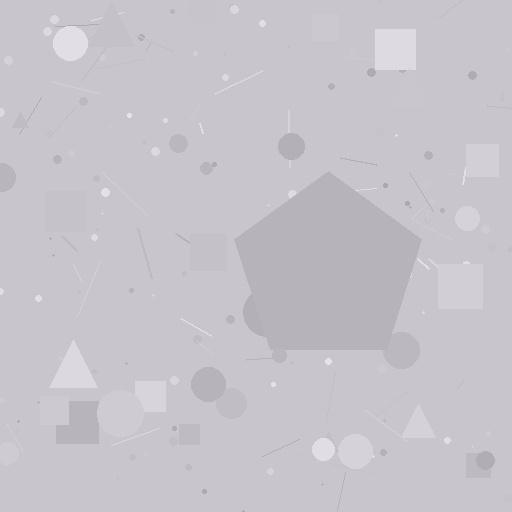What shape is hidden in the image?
A pentagon is hidden in the image.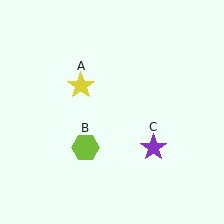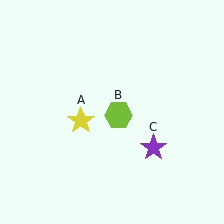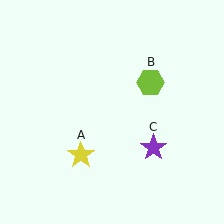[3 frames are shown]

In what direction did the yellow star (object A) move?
The yellow star (object A) moved down.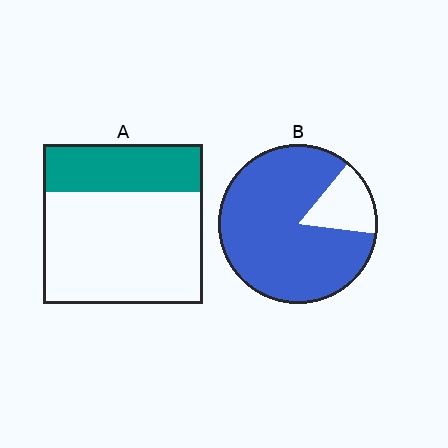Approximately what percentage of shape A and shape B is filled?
A is approximately 30% and B is approximately 85%.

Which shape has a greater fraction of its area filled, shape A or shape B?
Shape B.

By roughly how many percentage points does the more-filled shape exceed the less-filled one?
By roughly 55 percentage points (B over A).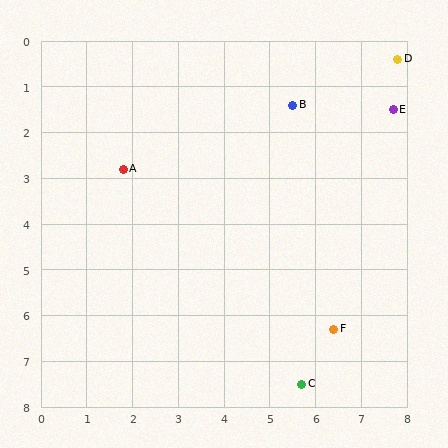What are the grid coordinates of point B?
Point B is at approximately (5.5, 1.4).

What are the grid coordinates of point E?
Point E is at approximately (7.7, 1.5).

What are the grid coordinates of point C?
Point C is at approximately (5.7, 7.5).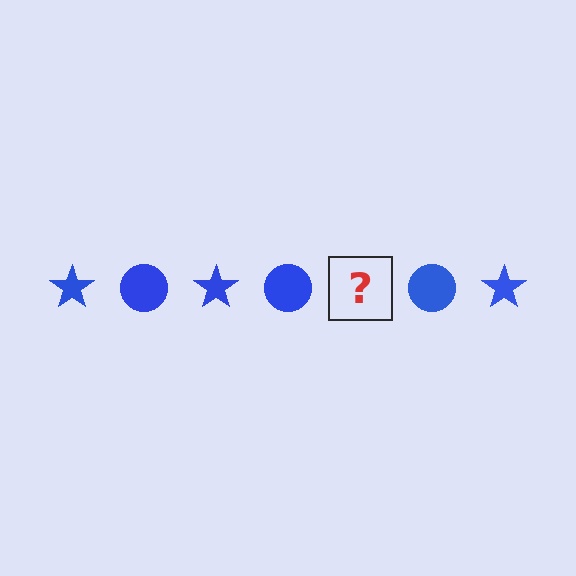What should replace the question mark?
The question mark should be replaced with a blue star.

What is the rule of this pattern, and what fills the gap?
The rule is that the pattern cycles through star, circle shapes in blue. The gap should be filled with a blue star.